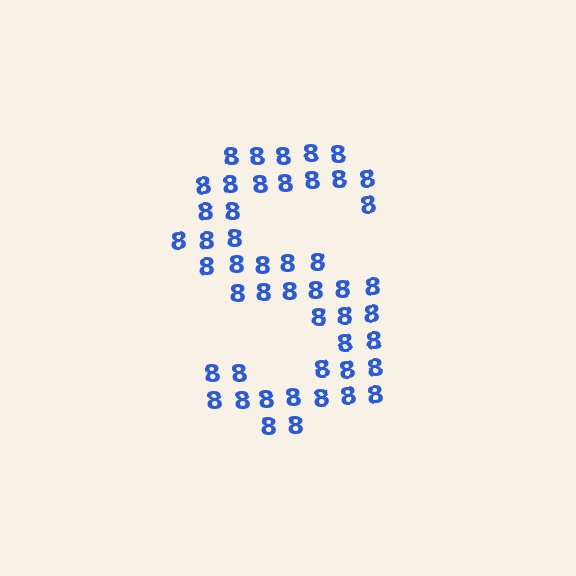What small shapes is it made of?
It is made of small digit 8's.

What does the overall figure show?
The overall figure shows the letter S.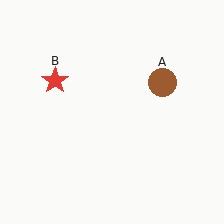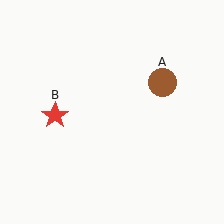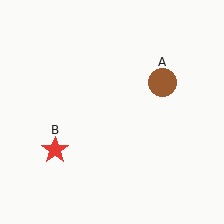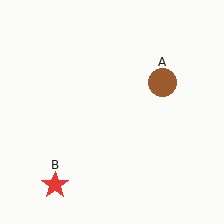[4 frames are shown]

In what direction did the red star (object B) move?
The red star (object B) moved down.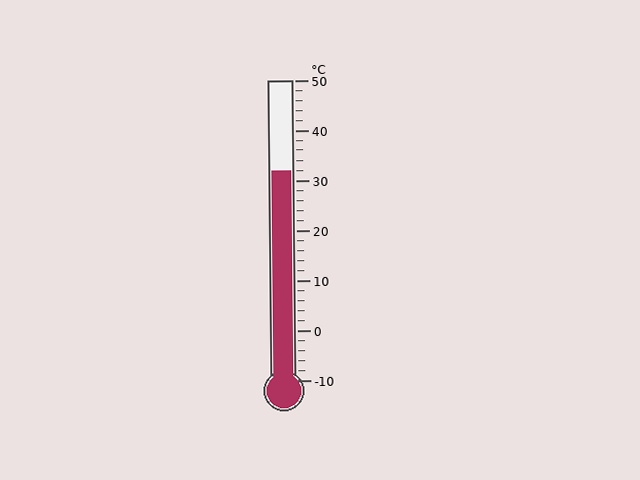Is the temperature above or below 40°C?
The temperature is below 40°C.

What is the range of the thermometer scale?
The thermometer scale ranges from -10°C to 50°C.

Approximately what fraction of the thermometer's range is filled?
The thermometer is filled to approximately 70% of its range.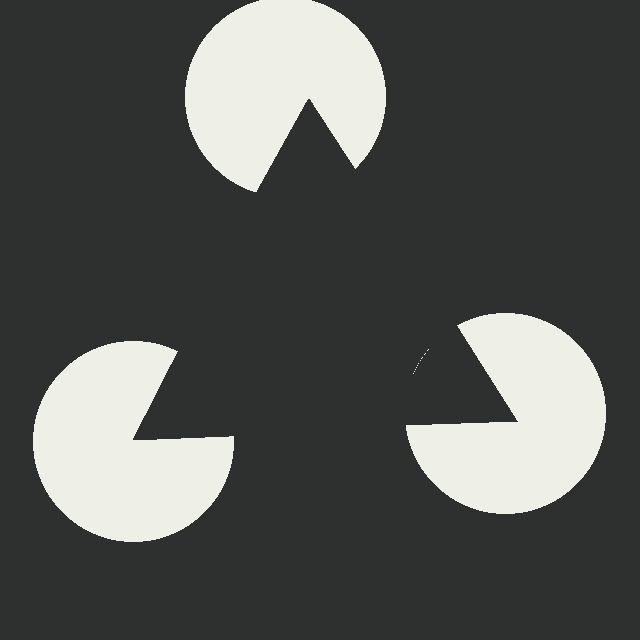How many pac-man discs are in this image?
There are 3 — one at each vertex of the illusory triangle.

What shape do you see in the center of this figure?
An illusory triangle — its edges are inferred from the aligned wedge cuts in the pac-man discs, not physically drawn.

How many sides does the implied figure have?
3 sides.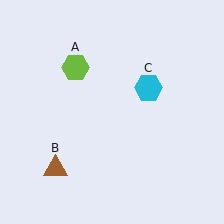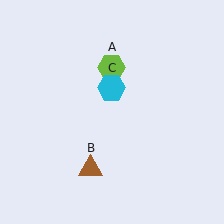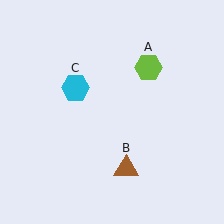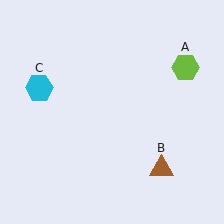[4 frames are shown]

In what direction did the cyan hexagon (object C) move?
The cyan hexagon (object C) moved left.